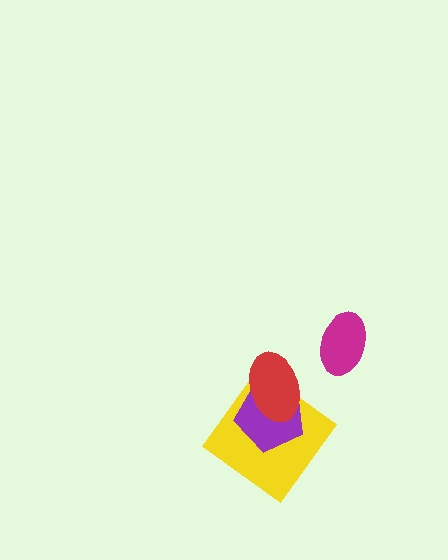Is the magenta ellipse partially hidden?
No, no other shape covers it.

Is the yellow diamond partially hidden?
Yes, it is partially covered by another shape.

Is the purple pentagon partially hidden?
Yes, it is partially covered by another shape.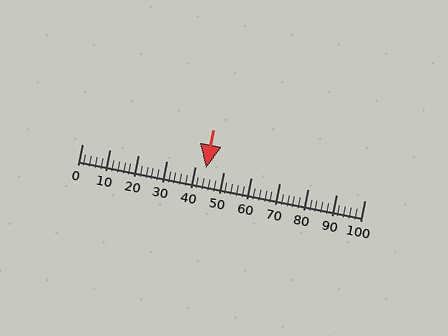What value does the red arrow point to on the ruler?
The red arrow points to approximately 44.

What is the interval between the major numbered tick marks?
The major tick marks are spaced 10 units apart.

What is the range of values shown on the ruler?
The ruler shows values from 0 to 100.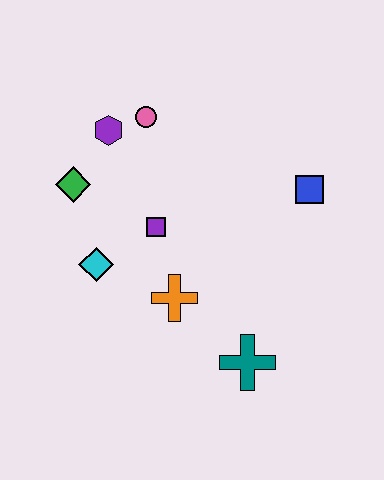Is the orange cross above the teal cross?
Yes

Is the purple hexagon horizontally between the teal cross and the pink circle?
No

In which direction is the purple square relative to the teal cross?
The purple square is above the teal cross.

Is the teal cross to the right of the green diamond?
Yes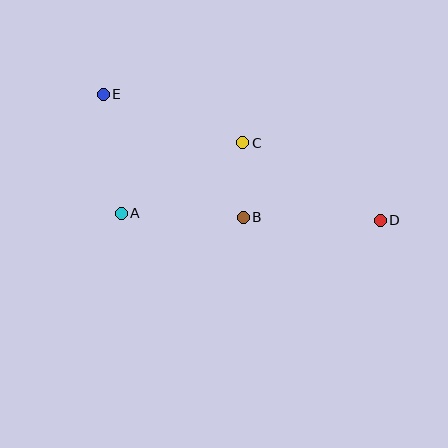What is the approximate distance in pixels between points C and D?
The distance between C and D is approximately 158 pixels.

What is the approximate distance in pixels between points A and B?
The distance between A and B is approximately 122 pixels.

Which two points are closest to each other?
Points B and C are closest to each other.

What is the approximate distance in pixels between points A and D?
The distance between A and D is approximately 259 pixels.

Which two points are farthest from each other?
Points D and E are farthest from each other.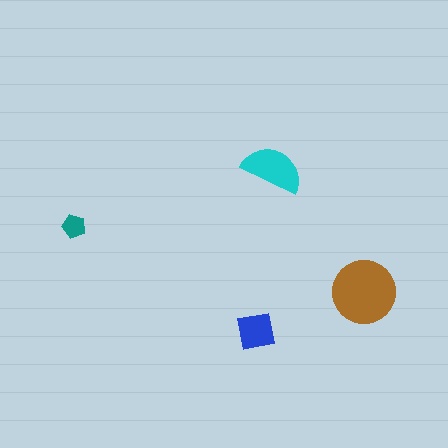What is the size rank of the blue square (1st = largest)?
3rd.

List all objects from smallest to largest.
The teal pentagon, the blue square, the cyan semicircle, the brown circle.